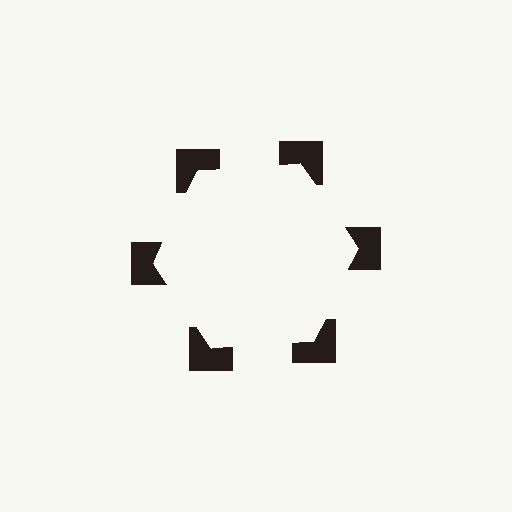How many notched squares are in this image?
There are 6 — one at each vertex of the illusory hexagon.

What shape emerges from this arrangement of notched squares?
An illusory hexagon — its edges are inferred from the aligned wedge cuts in the notched squares, not physically drawn.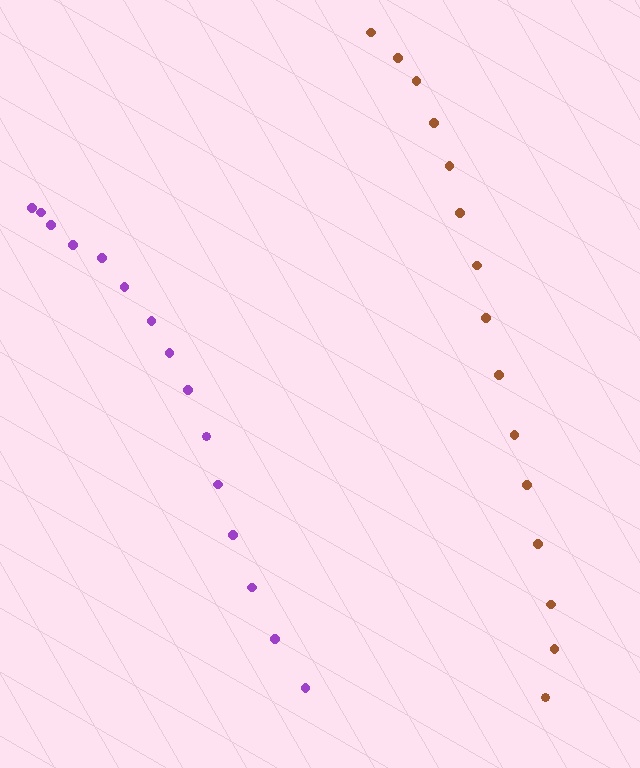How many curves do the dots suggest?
There are 2 distinct paths.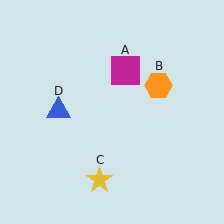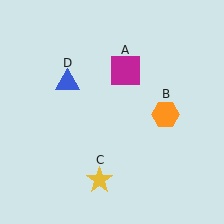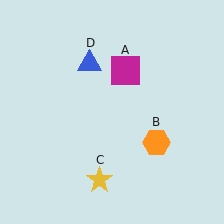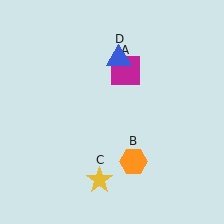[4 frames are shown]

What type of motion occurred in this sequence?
The orange hexagon (object B), blue triangle (object D) rotated clockwise around the center of the scene.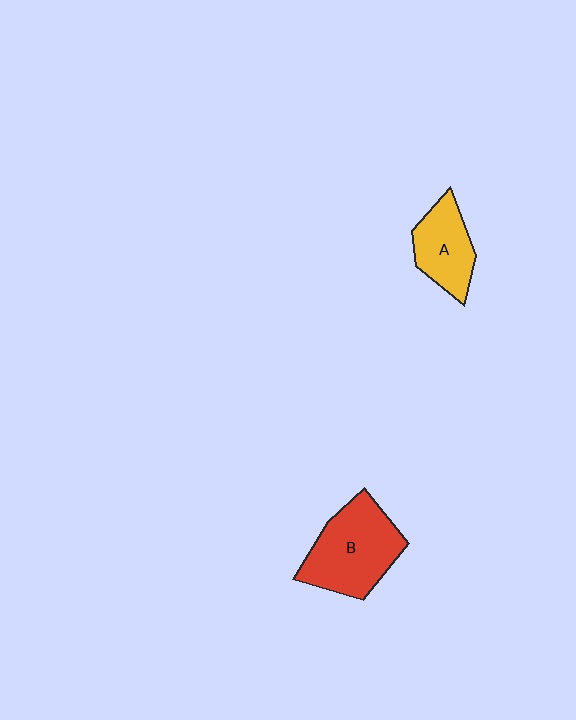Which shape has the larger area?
Shape B (red).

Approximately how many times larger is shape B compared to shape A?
Approximately 1.5 times.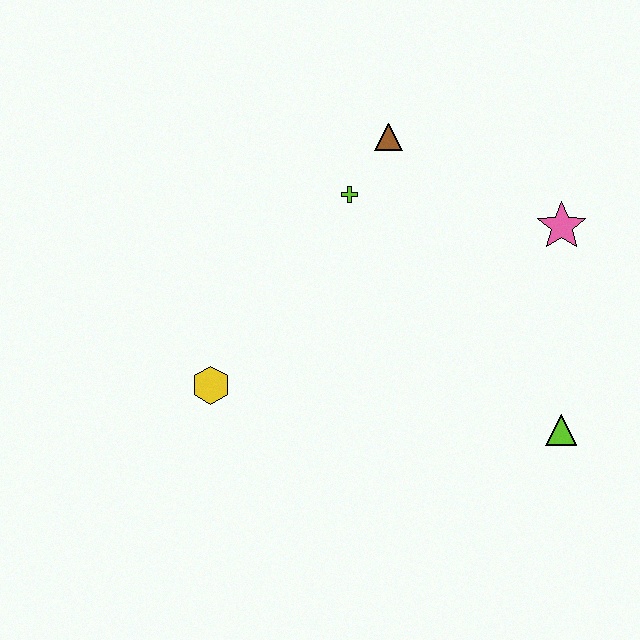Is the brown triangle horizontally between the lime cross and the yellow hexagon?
No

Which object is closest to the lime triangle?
The pink star is closest to the lime triangle.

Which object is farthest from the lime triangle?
The yellow hexagon is farthest from the lime triangle.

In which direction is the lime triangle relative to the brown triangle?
The lime triangle is below the brown triangle.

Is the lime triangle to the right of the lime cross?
Yes